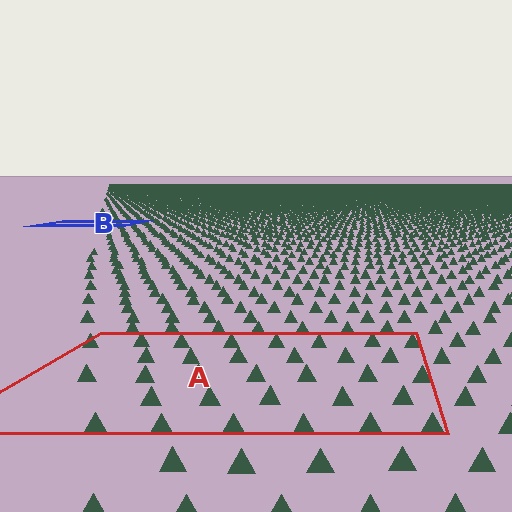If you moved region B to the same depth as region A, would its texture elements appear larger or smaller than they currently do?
They would appear larger. At a closer depth, the same texture elements are projected at a bigger on-screen size.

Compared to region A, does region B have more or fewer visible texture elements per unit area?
Region B has more texture elements per unit area — they are packed more densely because it is farther away.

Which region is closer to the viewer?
Region A is closer. The texture elements there are larger and more spread out.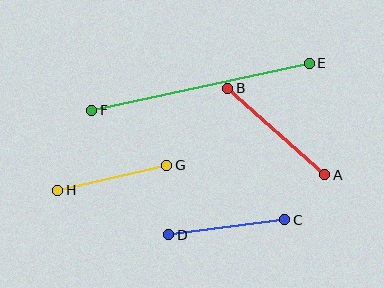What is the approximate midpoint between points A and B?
The midpoint is at approximately (276, 131) pixels.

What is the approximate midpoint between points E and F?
The midpoint is at approximately (200, 87) pixels.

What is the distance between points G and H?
The distance is approximately 112 pixels.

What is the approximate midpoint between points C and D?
The midpoint is at approximately (227, 227) pixels.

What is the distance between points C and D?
The distance is approximately 117 pixels.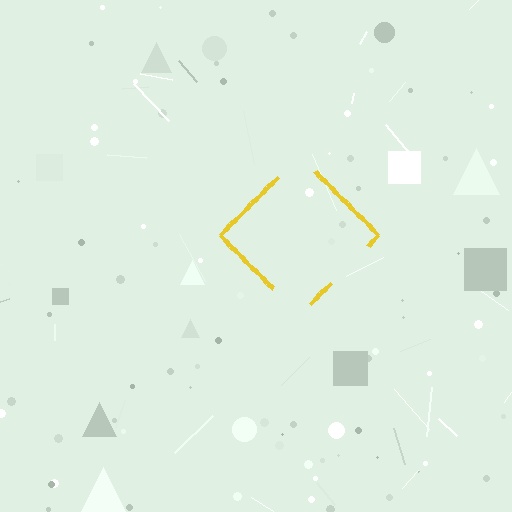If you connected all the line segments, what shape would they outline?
They would outline a diamond.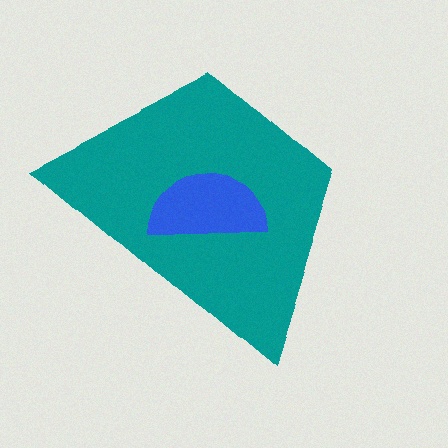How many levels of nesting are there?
2.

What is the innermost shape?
The blue semicircle.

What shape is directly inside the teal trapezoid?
The blue semicircle.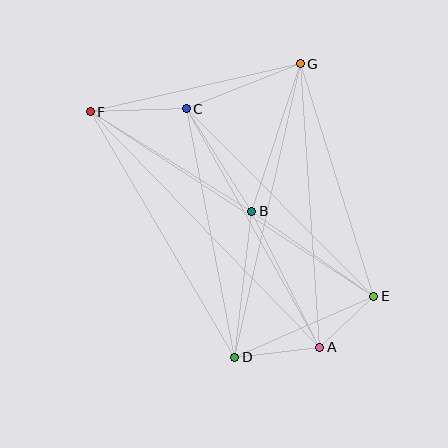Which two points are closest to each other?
Points A and E are closest to each other.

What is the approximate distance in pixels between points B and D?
The distance between B and D is approximately 147 pixels.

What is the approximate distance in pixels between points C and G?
The distance between C and G is approximately 122 pixels.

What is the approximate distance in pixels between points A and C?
The distance between A and C is approximately 273 pixels.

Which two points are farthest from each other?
Points E and F are farthest from each other.